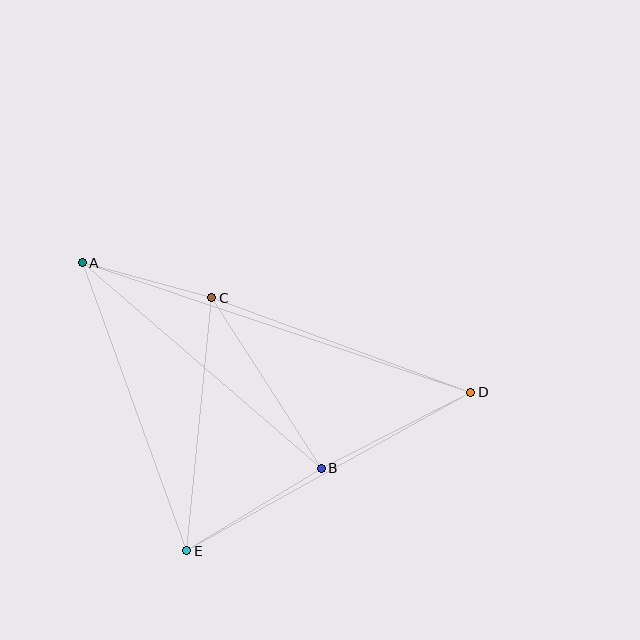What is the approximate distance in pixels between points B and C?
The distance between B and C is approximately 203 pixels.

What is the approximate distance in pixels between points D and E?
The distance between D and E is approximately 325 pixels.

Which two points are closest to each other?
Points A and C are closest to each other.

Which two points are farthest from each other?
Points A and D are farthest from each other.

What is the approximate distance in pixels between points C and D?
The distance between C and D is approximately 276 pixels.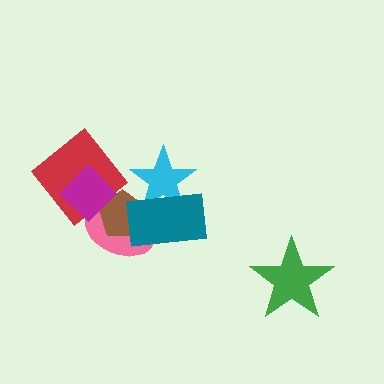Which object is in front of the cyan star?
The teal rectangle is in front of the cyan star.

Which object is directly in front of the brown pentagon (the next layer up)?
The cyan star is directly in front of the brown pentagon.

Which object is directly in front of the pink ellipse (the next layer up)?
The brown pentagon is directly in front of the pink ellipse.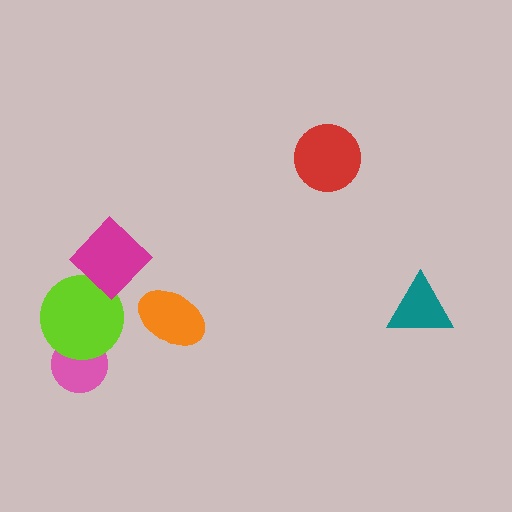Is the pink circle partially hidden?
Yes, it is partially covered by another shape.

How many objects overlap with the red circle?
0 objects overlap with the red circle.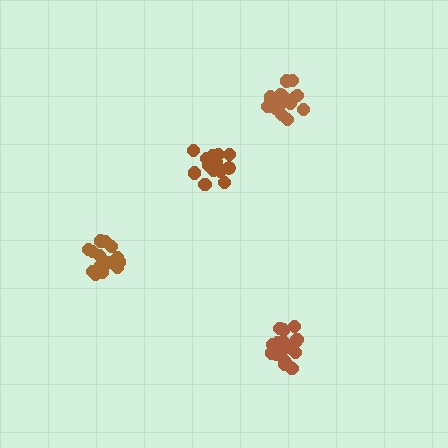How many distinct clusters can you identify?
There are 4 distinct clusters.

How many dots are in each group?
Group 1: 18 dots, Group 2: 17 dots, Group 3: 16 dots, Group 4: 18 dots (69 total).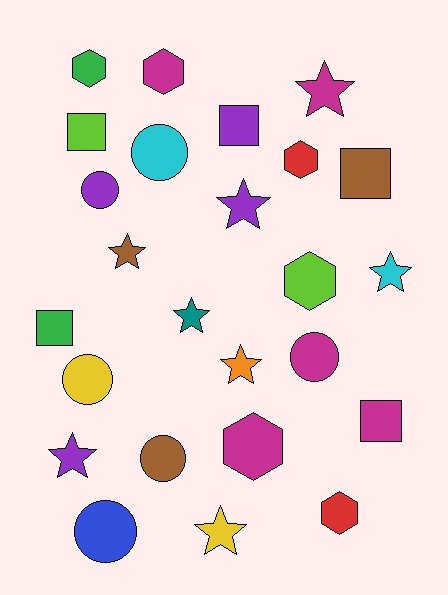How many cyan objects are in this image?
There are 2 cyan objects.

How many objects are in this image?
There are 25 objects.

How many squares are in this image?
There are 5 squares.